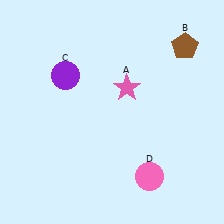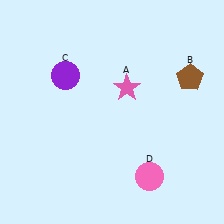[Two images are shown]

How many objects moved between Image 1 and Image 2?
1 object moved between the two images.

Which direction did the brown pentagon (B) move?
The brown pentagon (B) moved down.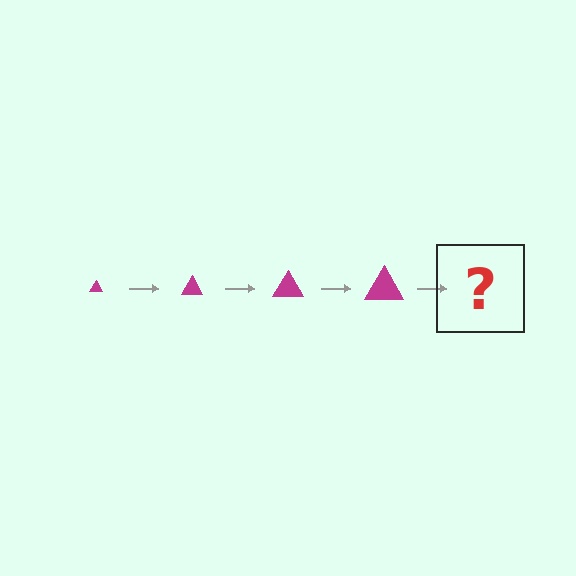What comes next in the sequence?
The next element should be a magenta triangle, larger than the previous one.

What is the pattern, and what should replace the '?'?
The pattern is that the triangle gets progressively larger each step. The '?' should be a magenta triangle, larger than the previous one.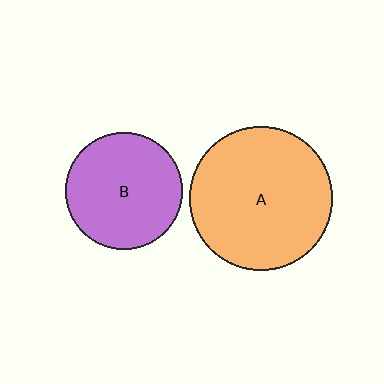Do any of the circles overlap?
No, none of the circles overlap.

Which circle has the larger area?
Circle A (orange).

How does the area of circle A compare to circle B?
Approximately 1.5 times.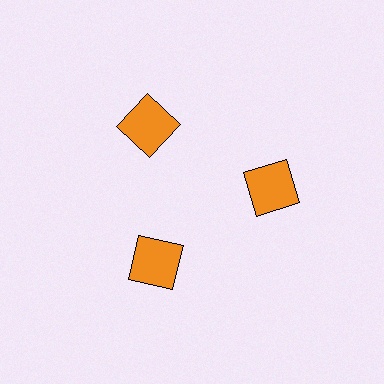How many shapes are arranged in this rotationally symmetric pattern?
There are 3 shapes, arranged in 3 groups of 1.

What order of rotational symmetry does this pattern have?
This pattern has 3-fold rotational symmetry.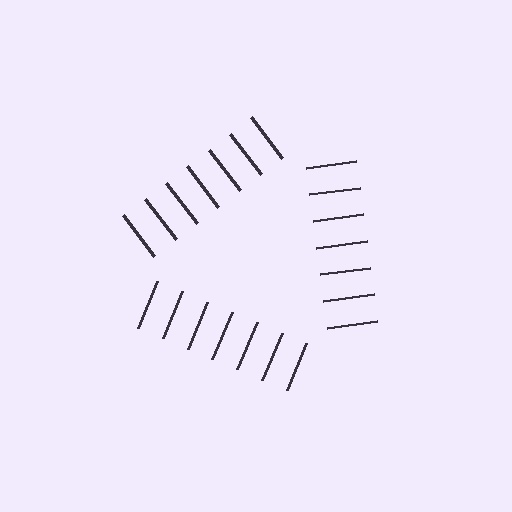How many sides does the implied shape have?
3 sides — the line-ends trace a triangle.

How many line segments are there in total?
21 — 7 along each of the 3 edges.